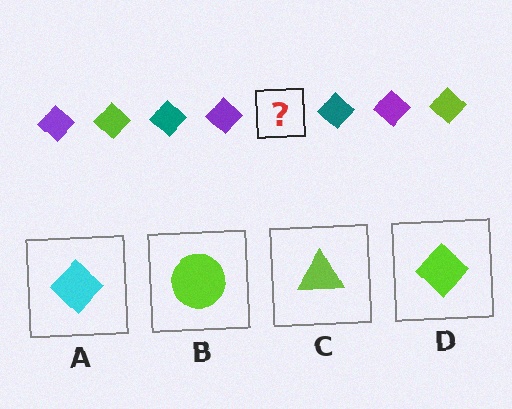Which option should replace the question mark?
Option D.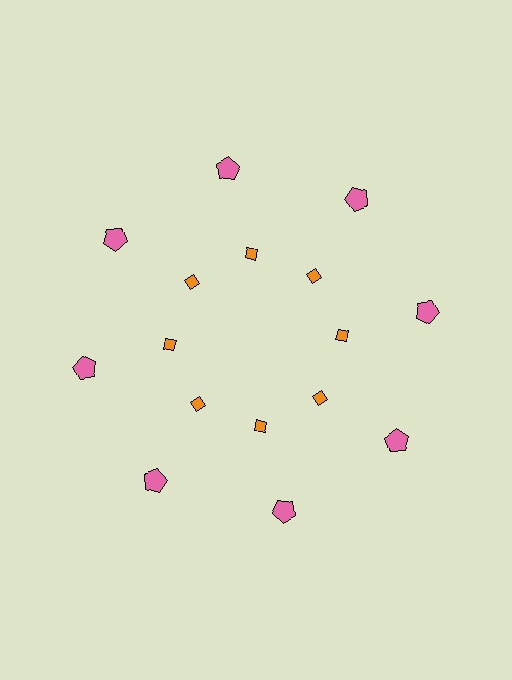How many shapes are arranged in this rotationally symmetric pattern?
There are 16 shapes, arranged in 8 groups of 2.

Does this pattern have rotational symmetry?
Yes, this pattern has 8-fold rotational symmetry. It looks the same after rotating 45 degrees around the center.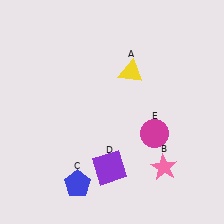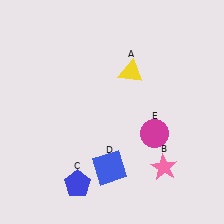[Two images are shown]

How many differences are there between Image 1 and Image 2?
There is 1 difference between the two images.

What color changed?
The square (D) changed from purple in Image 1 to blue in Image 2.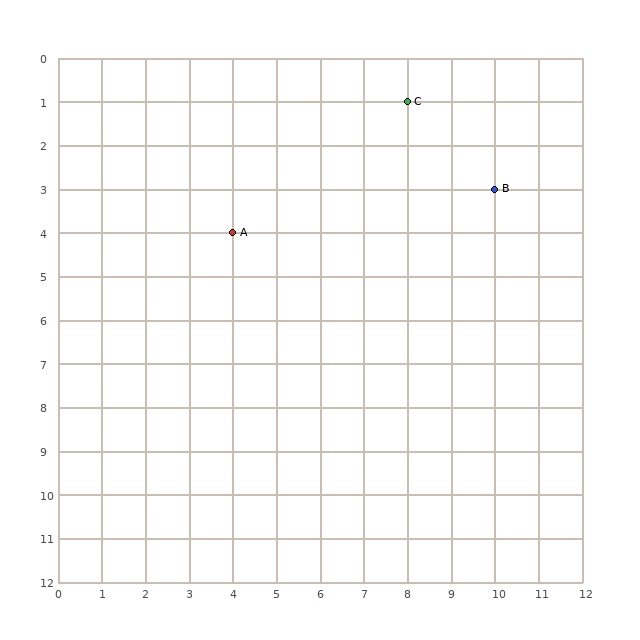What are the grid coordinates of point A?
Point A is at grid coordinates (4, 4).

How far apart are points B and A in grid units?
Points B and A are 6 columns and 1 row apart (about 6.1 grid units diagonally).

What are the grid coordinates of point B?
Point B is at grid coordinates (10, 3).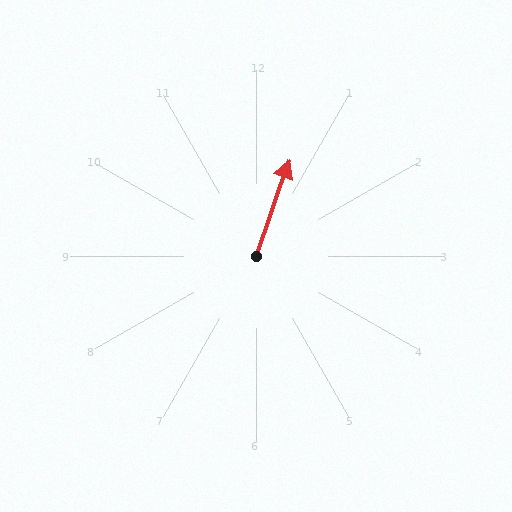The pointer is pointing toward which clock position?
Roughly 1 o'clock.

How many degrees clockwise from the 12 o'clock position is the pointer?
Approximately 19 degrees.